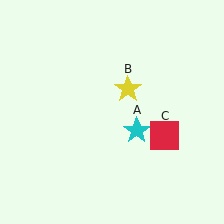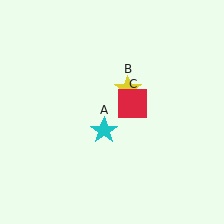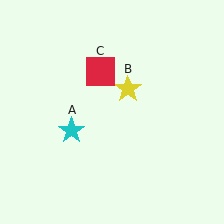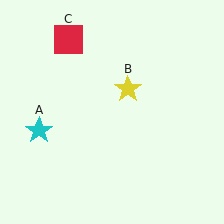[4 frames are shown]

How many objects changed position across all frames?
2 objects changed position: cyan star (object A), red square (object C).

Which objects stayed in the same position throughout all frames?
Yellow star (object B) remained stationary.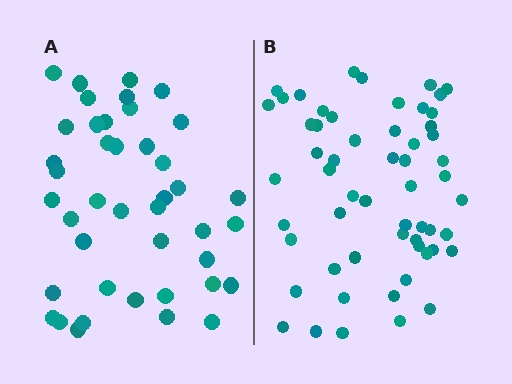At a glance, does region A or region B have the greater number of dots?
Region B (the right region) has more dots.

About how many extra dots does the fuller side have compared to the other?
Region B has approximately 15 more dots than region A.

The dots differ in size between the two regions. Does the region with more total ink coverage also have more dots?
No. Region A has more total ink coverage because its dots are larger, but region B actually contains more individual dots. Total area can be misleading — the number of items is what matters here.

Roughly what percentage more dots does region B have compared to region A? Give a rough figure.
About 35% more.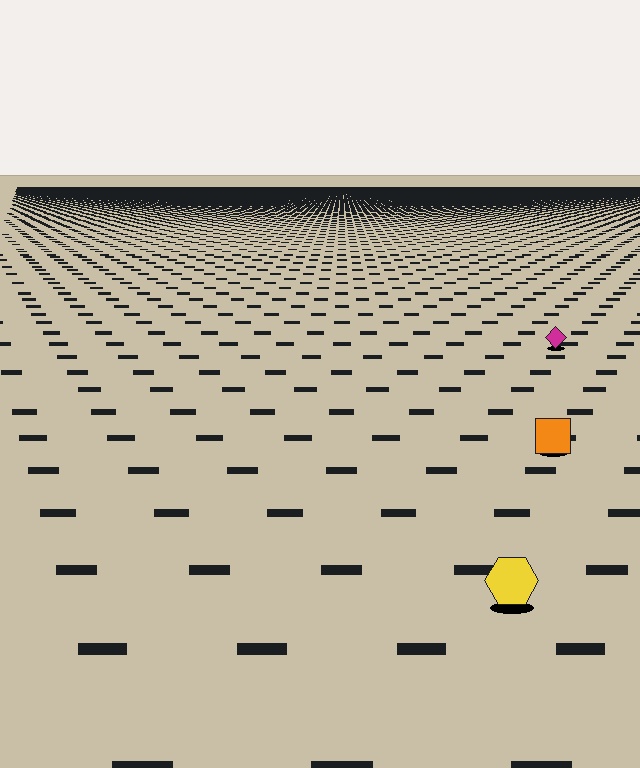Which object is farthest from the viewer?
The magenta diamond is farthest from the viewer. It appears smaller and the ground texture around it is denser.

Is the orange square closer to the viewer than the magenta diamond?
Yes. The orange square is closer — you can tell from the texture gradient: the ground texture is coarser near it.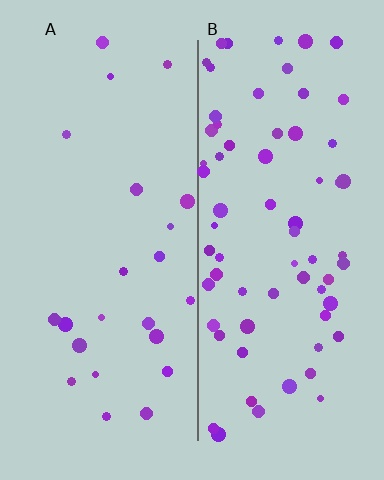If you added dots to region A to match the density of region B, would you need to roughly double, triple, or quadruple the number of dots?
Approximately triple.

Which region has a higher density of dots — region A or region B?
B (the right).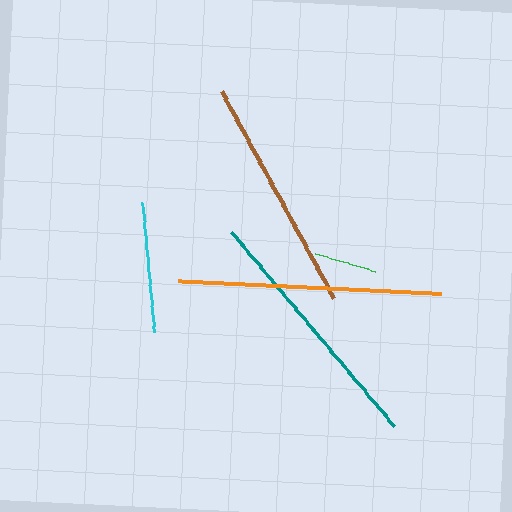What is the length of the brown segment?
The brown segment is approximately 235 pixels long.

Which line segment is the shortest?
The green line is the shortest at approximately 62 pixels.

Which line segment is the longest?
The orange line is the longest at approximately 263 pixels.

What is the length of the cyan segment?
The cyan segment is approximately 130 pixels long.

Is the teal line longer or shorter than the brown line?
The teal line is longer than the brown line.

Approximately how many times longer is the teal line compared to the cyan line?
The teal line is approximately 1.9 times the length of the cyan line.